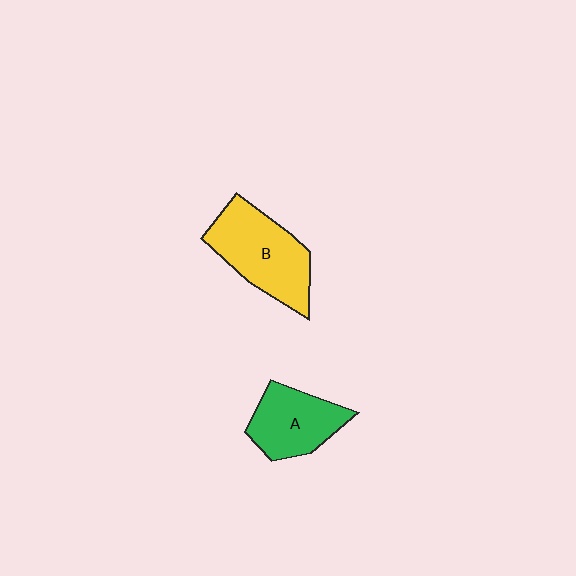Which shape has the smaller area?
Shape A (green).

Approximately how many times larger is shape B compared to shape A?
Approximately 1.3 times.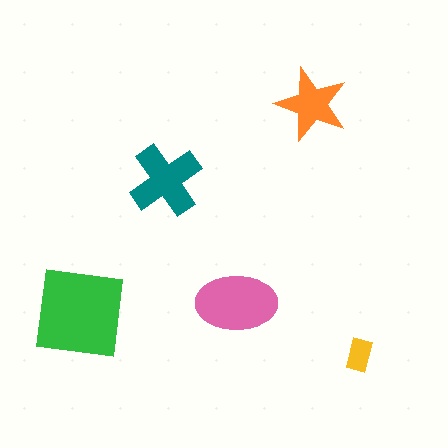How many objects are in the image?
There are 5 objects in the image.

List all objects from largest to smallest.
The green square, the pink ellipse, the teal cross, the orange star, the yellow rectangle.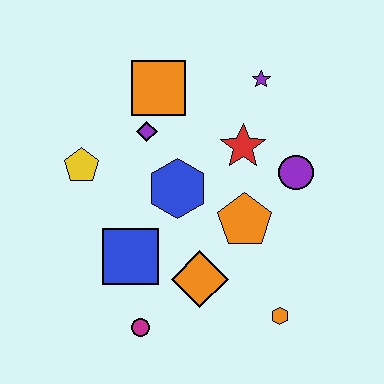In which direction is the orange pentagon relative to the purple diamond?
The orange pentagon is to the right of the purple diamond.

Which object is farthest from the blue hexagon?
The orange hexagon is farthest from the blue hexagon.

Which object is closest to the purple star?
The red star is closest to the purple star.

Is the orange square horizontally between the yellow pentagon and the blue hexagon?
Yes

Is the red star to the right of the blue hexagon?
Yes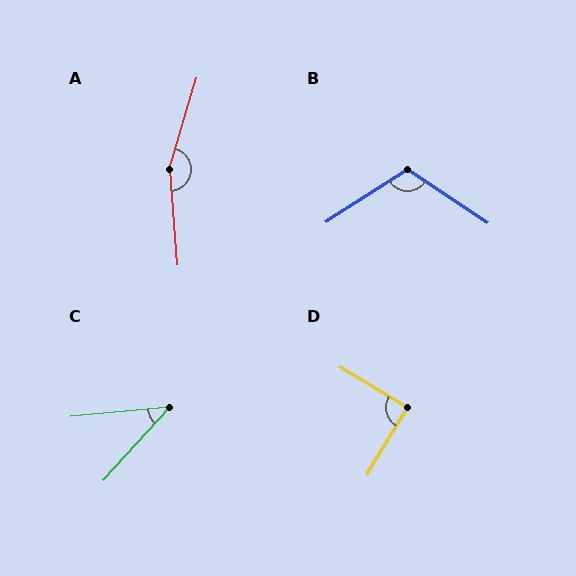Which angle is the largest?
A, at approximately 159 degrees.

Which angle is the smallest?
C, at approximately 42 degrees.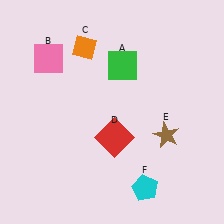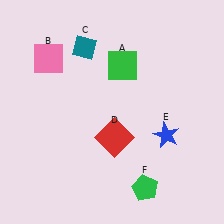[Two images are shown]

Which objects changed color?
C changed from orange to teal. E changed from brown to blue. F changed from cyan to green.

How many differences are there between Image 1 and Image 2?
There are 3 differences between the two images.